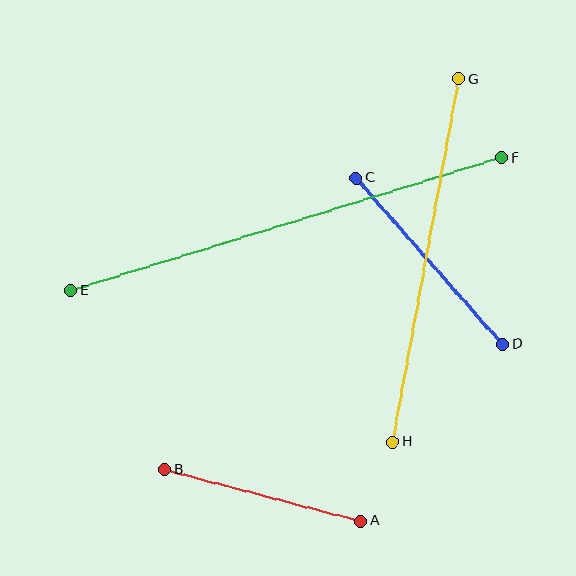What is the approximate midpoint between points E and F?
The midpoint is at approximately (286, 224) pixels.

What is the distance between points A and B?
The distance is approximately 203 pixels.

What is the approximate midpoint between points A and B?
The midpoint is at approximately (263, 495) pixels.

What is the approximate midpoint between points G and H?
The midpoint is at approximately (426, 261) pixels.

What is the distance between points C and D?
The distance is approximately 222 pixels.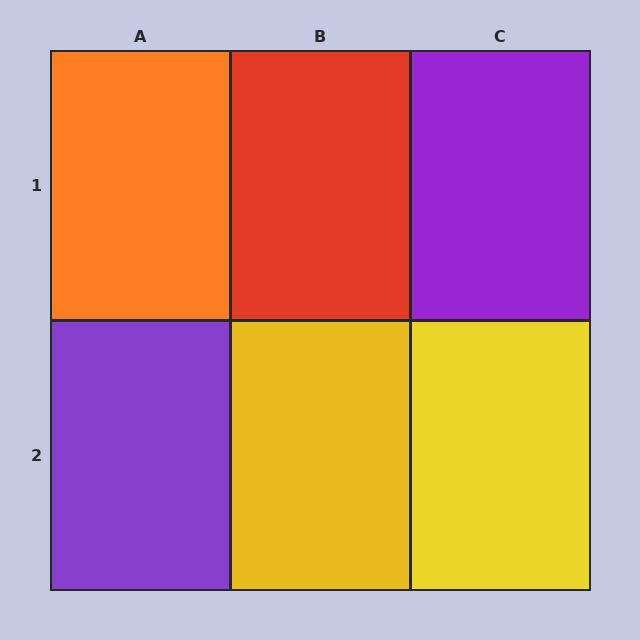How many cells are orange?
1 cell is orange.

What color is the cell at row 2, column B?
Yellow.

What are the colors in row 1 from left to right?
Orange, red, purple.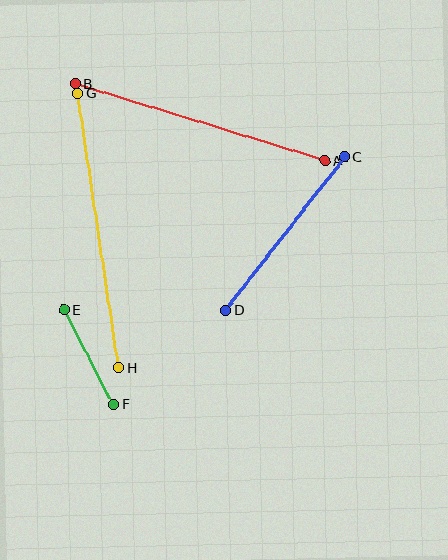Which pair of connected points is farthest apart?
Points G and H are farthest apart.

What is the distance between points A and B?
The distance is approximately 261 pixels.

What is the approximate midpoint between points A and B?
The midpoint is at approximately (200, 122) pixels.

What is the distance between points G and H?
The distance is approximately 278 pixels.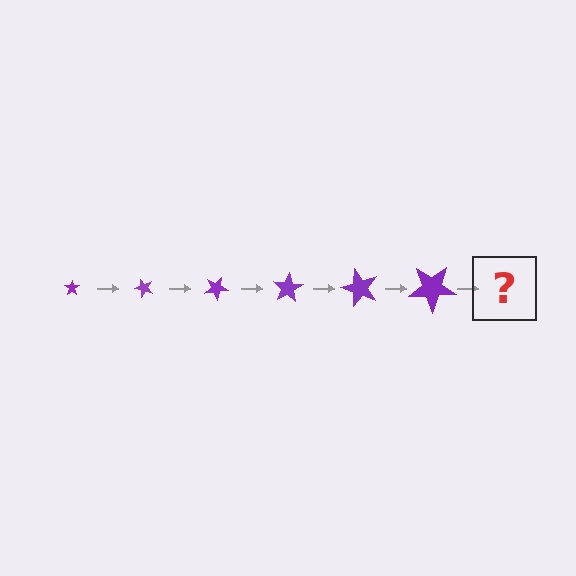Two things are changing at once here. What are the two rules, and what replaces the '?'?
The two rules are that the star grows larger each step and it rotates 50 degrees each step. The '?' should be a star, larger than the previous one and rotated 300 degrees from the start.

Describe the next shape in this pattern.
It should be a star, larger than the previous one and rotated 300 degrees from the start.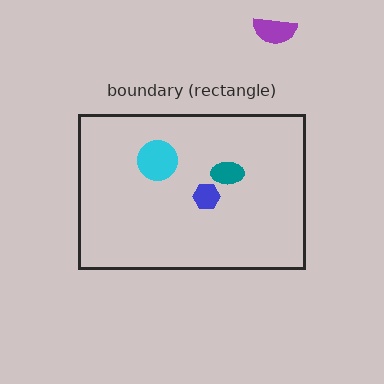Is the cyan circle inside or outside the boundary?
Inside.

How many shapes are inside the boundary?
3 inside, 1 outside.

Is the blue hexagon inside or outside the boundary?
Inside.